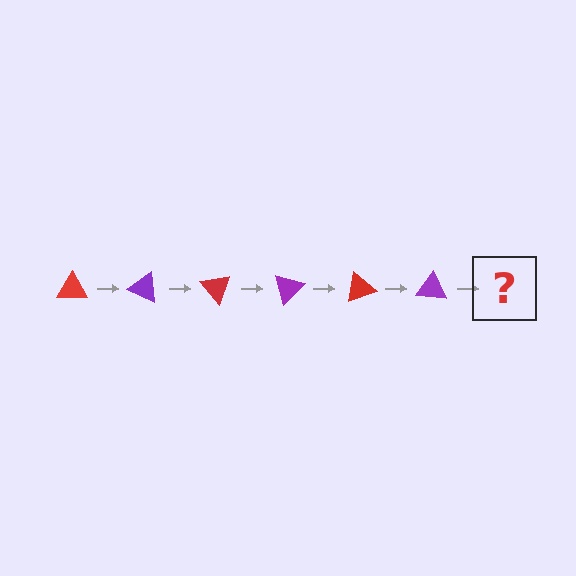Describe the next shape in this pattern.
It should be a red triangle, rotated 150 degrees from the start.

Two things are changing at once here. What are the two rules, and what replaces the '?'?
The two rules are that it rotates 25 degrees each step and the color cycles through red and purple. The '?' should be a red triangle, rotated 150 degrees from the start.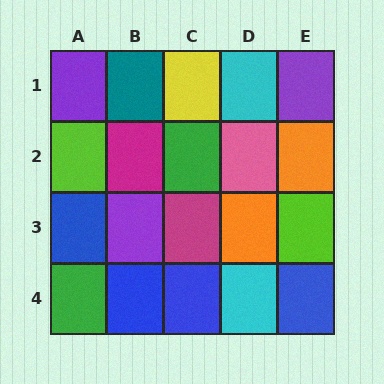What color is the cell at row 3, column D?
Orange.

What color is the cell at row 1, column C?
Yellow.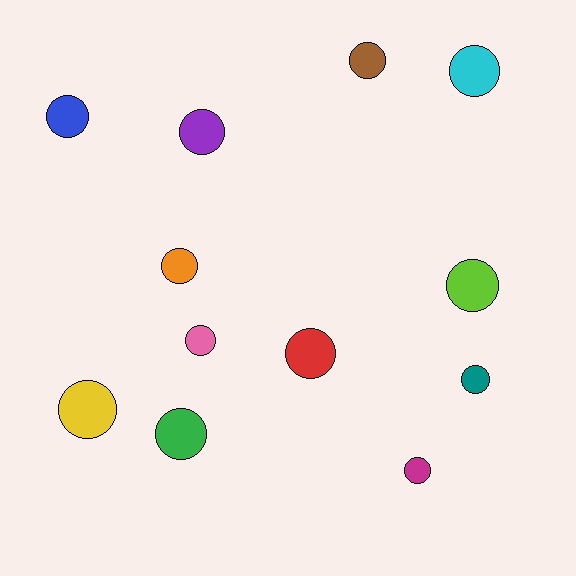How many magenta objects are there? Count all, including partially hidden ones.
There is 1 magenta object.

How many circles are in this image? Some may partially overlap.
There are 12 circles.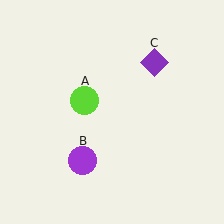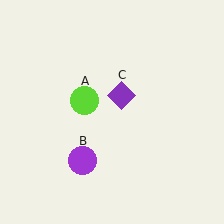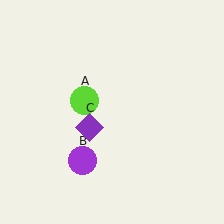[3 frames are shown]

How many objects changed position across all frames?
1 object changed position: purple diamond (object C).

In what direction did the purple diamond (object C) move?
The purple diamond (object C) moved down and to the left.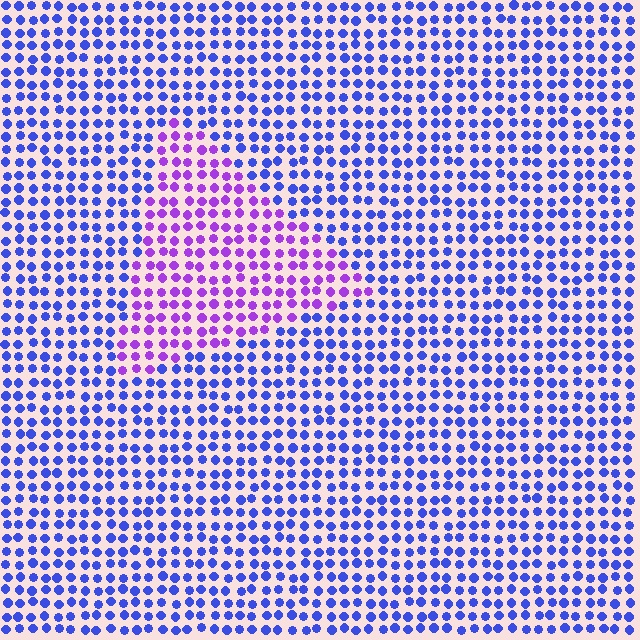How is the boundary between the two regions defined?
The boundary is defined purely by a slight shift in hue (about 46 degrees). Spacing, size, and orientation are identical on both sides.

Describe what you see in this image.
The image is filled with small blue elements in a uniform arrangement. A triangle-shaped region is visible where the elements are tinted to a slightly different hue, forming a subtle color boundary.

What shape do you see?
I see a triangle.